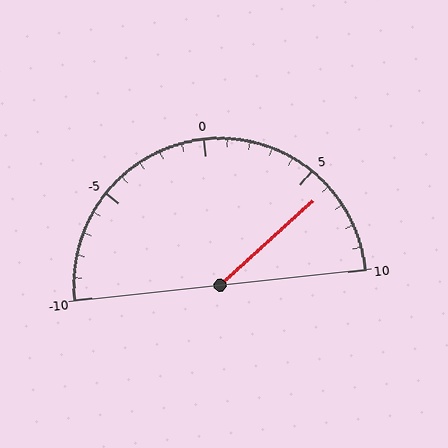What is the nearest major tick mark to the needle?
The nearest major tick mark is 5.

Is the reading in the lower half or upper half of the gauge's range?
The reading is in the upper half of the range (-10 to 10).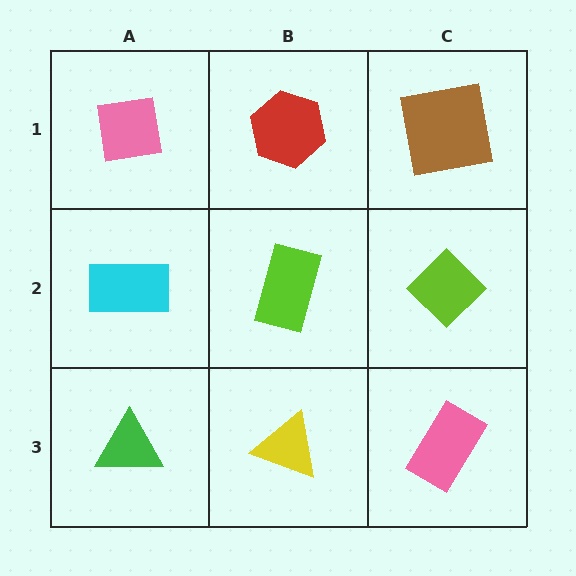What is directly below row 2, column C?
A pink rectangle.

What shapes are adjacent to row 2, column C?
A brown square (row 1, column C), a pink rectangle (row 3, column C), a lime rectangle (row 2, column B).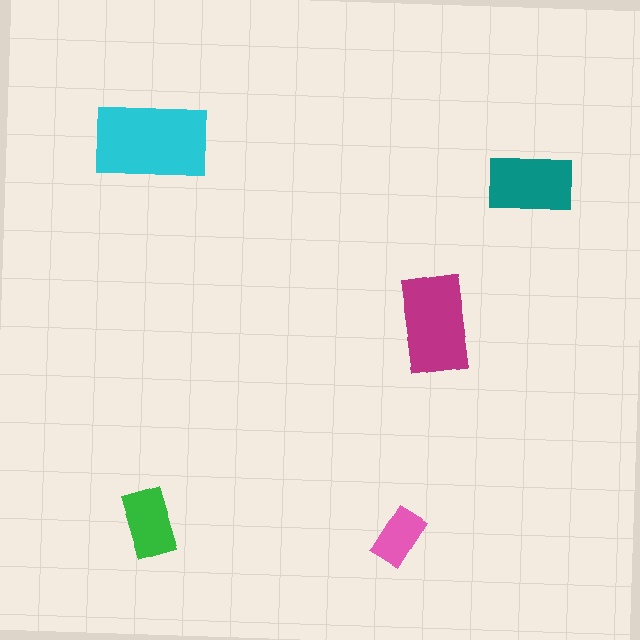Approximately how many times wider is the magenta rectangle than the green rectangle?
About 1.5 times wider.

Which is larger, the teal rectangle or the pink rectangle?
The teal one.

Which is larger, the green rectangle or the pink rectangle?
The green one.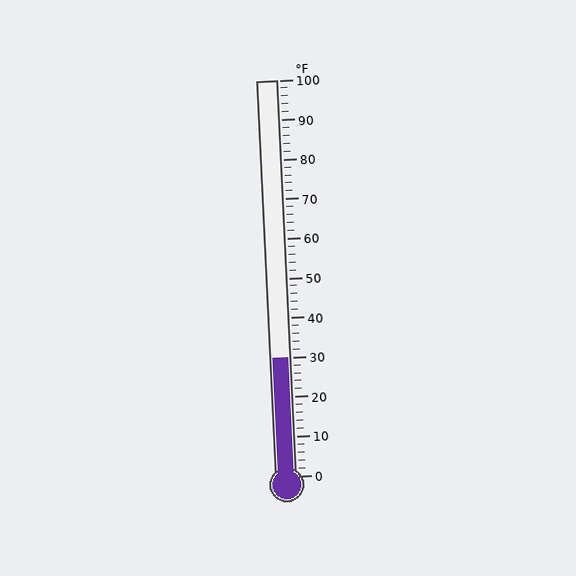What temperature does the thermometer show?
The thermometer shows approximately 30°F.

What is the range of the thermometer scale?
The thermometer scale ranges from 0°F to 100°F.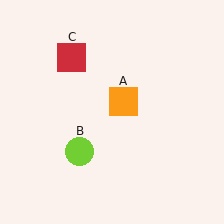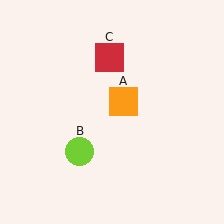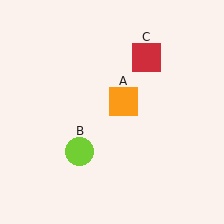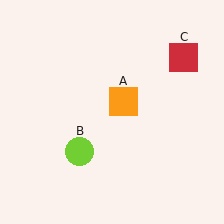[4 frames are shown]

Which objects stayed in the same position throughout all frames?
Orange square (object A) and lime circle (object B) remained stationary.